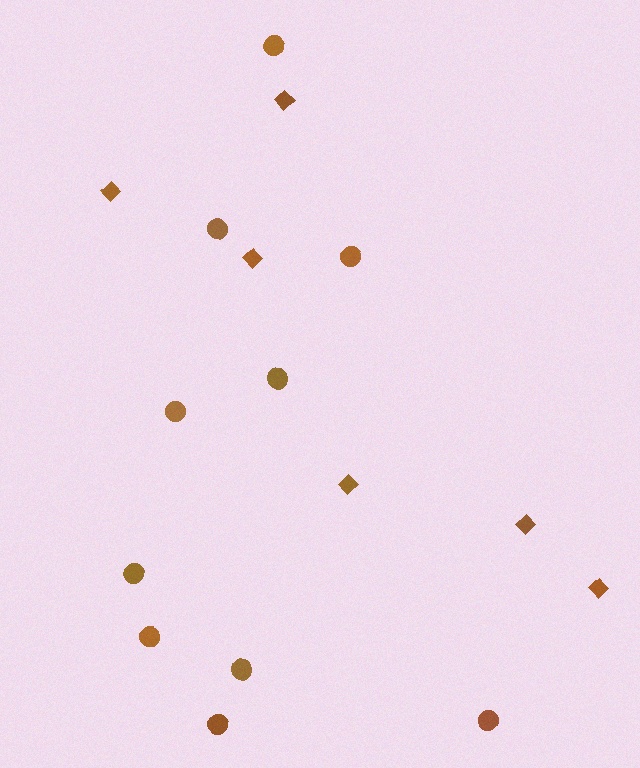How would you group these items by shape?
There are 2 groups: one group of diamonds (6) and one group of circles (10).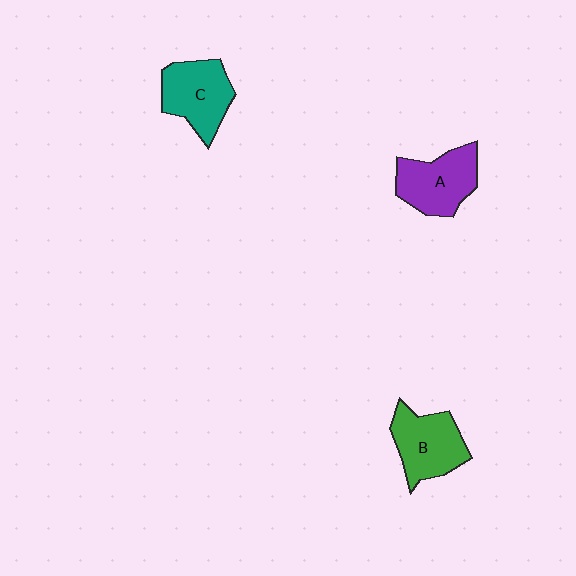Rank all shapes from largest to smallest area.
From largest to smallest: C (teal), B (green), A (purple).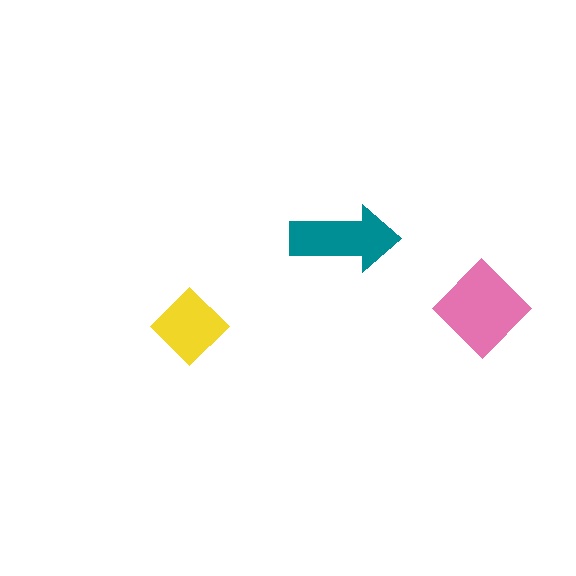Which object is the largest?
The pink diamond.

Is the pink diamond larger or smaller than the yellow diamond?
Larger.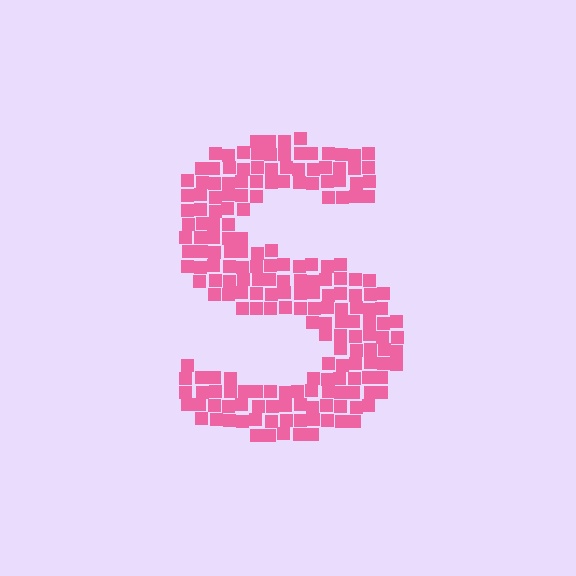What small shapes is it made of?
It is made of small squares.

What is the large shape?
The large shape is the letter S.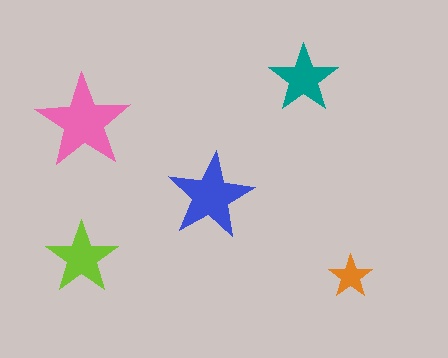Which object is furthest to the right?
The orange star is rightmost.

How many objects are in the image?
There are 5 objects in the image.